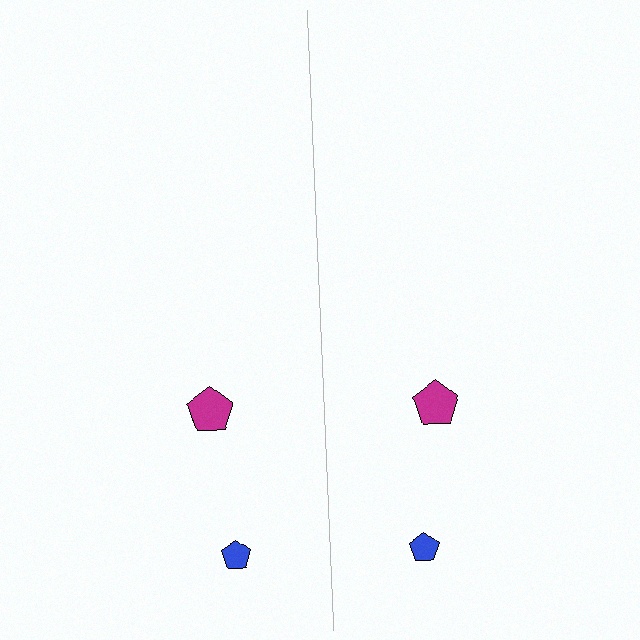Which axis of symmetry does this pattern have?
The pattern has a vertical axis of symmetry running through the center of the image.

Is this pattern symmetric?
Yes, this pattern has bilateral (reflection) symmetry.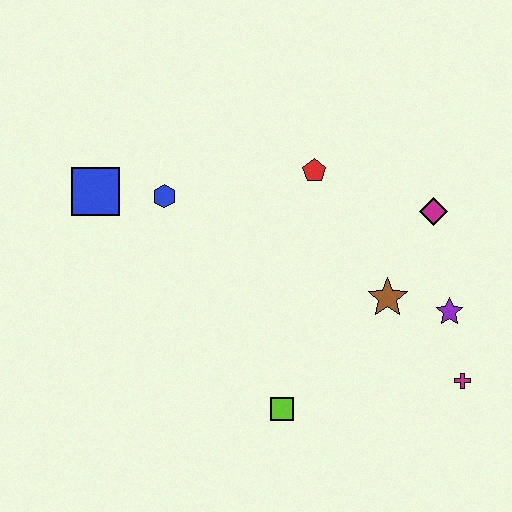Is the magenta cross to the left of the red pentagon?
No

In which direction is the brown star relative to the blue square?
The brown star is to the right of the blue square.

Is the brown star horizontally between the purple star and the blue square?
Yes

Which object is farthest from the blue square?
The magenta cross is farthest from the blue square.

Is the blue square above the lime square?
Yes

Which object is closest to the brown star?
The purple star is closest to the brown star.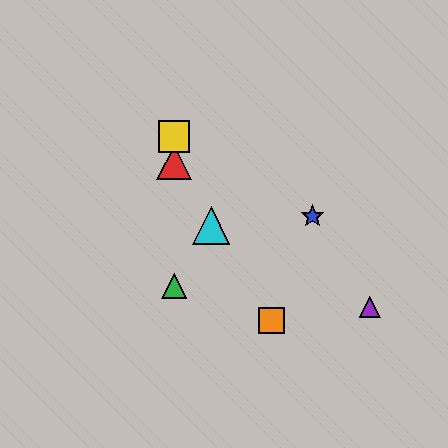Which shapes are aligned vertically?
The red triangle, the green triangle, the yellow square are aligned vertically.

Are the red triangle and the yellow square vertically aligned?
Yes, both are at x≈174.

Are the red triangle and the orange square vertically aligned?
No, the red triangle is at x≈174 and the orange square is at x≈271.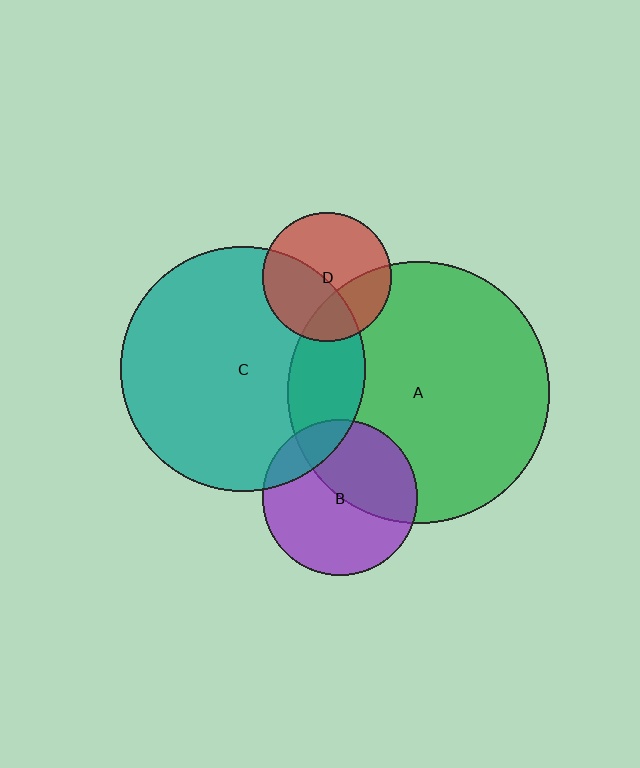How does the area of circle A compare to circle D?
Approximately 4.1 times.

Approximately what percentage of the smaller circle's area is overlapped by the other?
Approximately 30%.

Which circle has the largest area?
Circle A (green).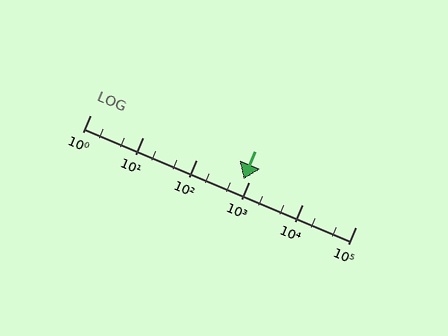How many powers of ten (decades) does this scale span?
The scale spans 5 decades, from 1 to 100000.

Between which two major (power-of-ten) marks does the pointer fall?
The pointer is between 100 and 1000.